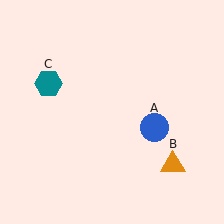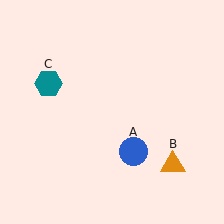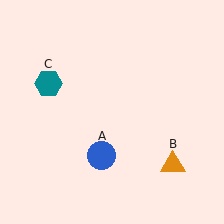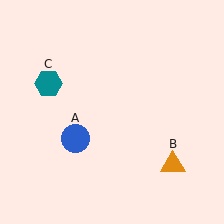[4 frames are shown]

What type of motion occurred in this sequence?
The blue circle (object A) rotated clockwise around the center of the scene.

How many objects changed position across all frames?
1 object changed position: blue circle (object A).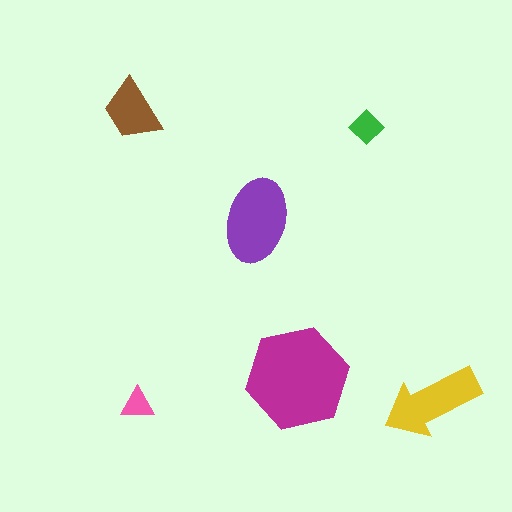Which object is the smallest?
The pink triangle.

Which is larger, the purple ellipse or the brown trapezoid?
The purple ellipse.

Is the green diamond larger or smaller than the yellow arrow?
Smaller.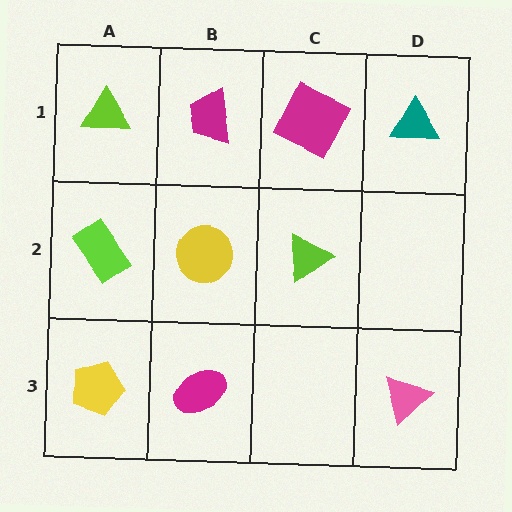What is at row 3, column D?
A pink triangle.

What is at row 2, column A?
A lime rectangle.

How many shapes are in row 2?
3 shapes.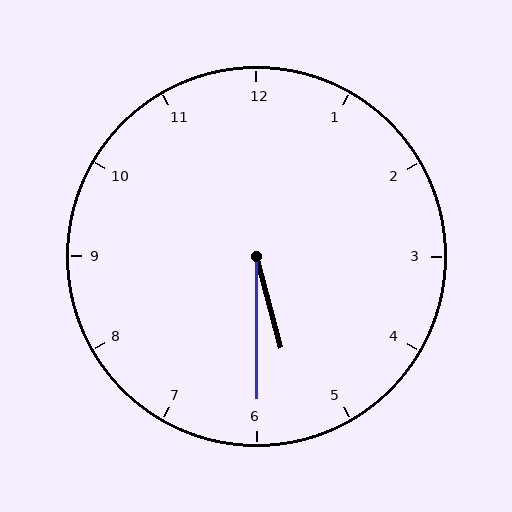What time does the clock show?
5:30.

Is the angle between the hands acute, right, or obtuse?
It is acute.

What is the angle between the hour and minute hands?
Approximately 15 degrees.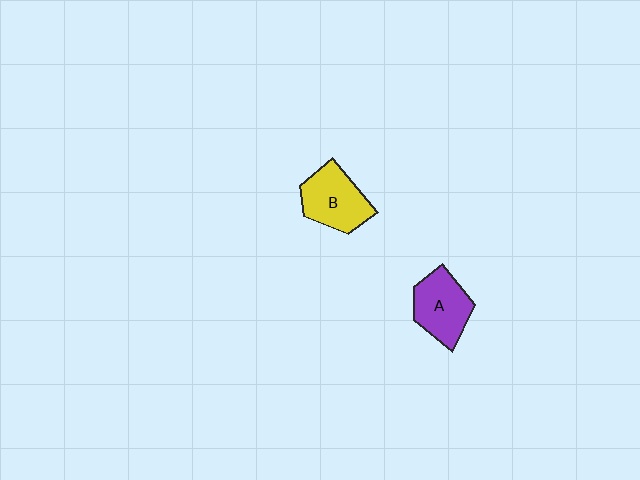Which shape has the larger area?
Shape B (yellow).